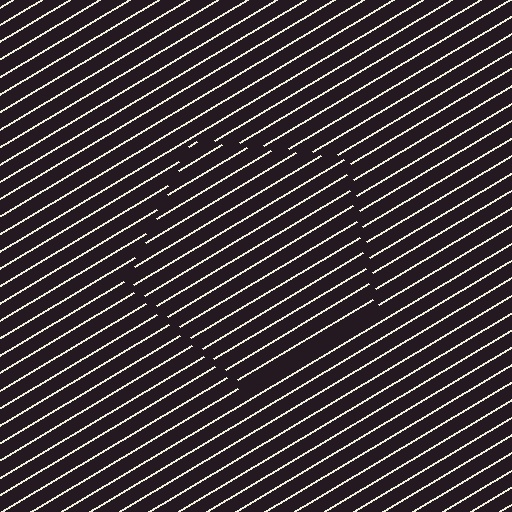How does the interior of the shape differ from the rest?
The interior of the shape contains the same grating, shifted by half a period — the contour is defined by the phase discontinuity where line-ends from the inner and outer gratings abut.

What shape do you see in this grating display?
An illusory pentagon. The interior of the shape contains the same grating, shifted by half a period — the contour is defined by the phase discontinuity where line-ends from the inner and outer gratings abut.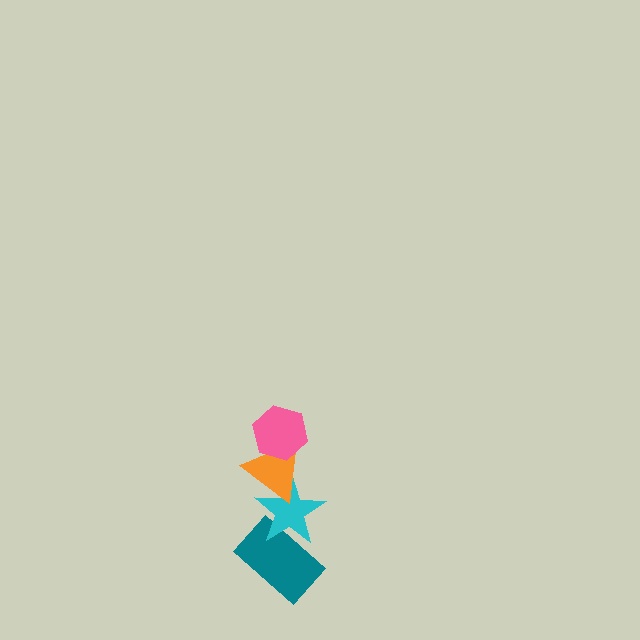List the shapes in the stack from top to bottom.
From top to bottom: the pink hexagon, the orange triangle, the cyan star, the teal rectangle.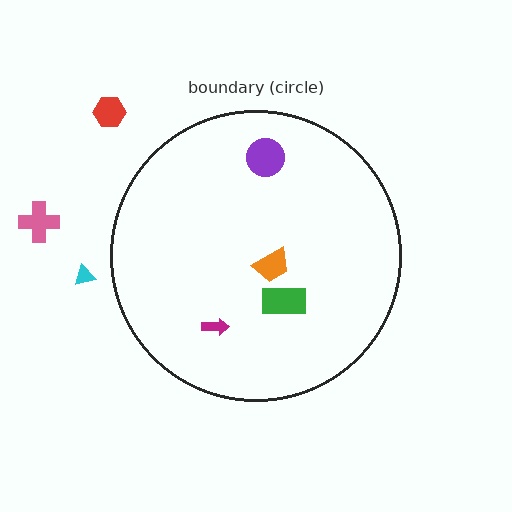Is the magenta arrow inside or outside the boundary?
Inside.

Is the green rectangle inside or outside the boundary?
Inside.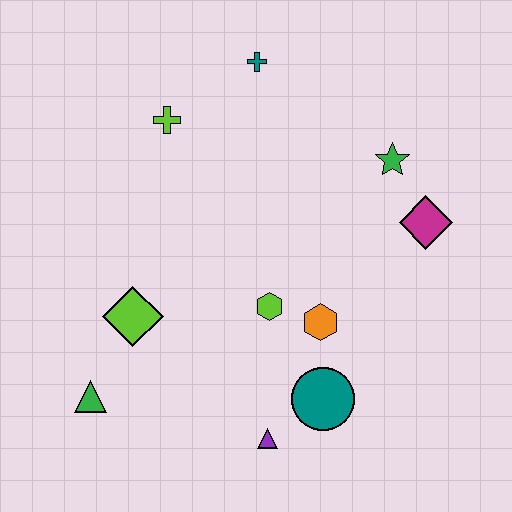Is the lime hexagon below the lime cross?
Yes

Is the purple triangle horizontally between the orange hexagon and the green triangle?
Yes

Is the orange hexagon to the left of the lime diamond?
No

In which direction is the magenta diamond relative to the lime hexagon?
The magenta diamond is to the right of the lime hexagon.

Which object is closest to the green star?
The magenta diamond is closest to the green star.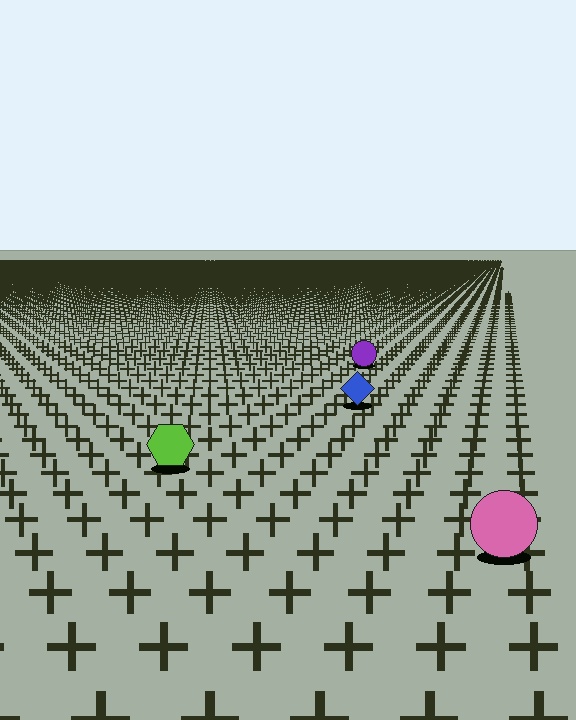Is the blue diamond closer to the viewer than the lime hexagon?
No. The lime hexagon is closer — you can tell from the texture gradient: the ground texture is coarser near it.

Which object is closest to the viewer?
The pink circle is closest. The texture marks near it are larger and more spread out.